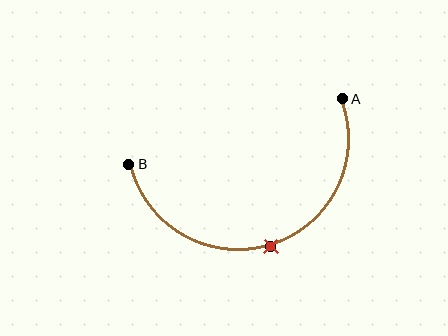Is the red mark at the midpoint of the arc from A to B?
Yes. The red mark lies on the arc at equal arc-length from both A and B — it is the arc midpoint.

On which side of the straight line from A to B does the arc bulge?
The arc bulges below the straight line connecting A and B.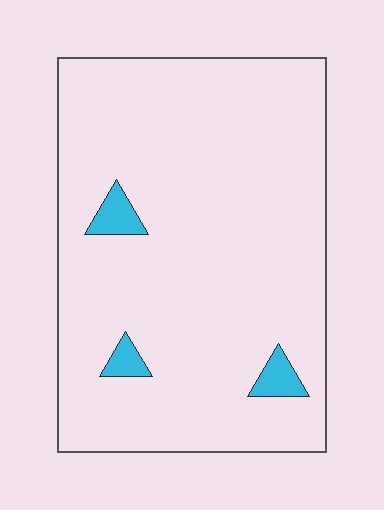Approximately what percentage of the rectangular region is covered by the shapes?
Approximately 5%.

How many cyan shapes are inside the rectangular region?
3.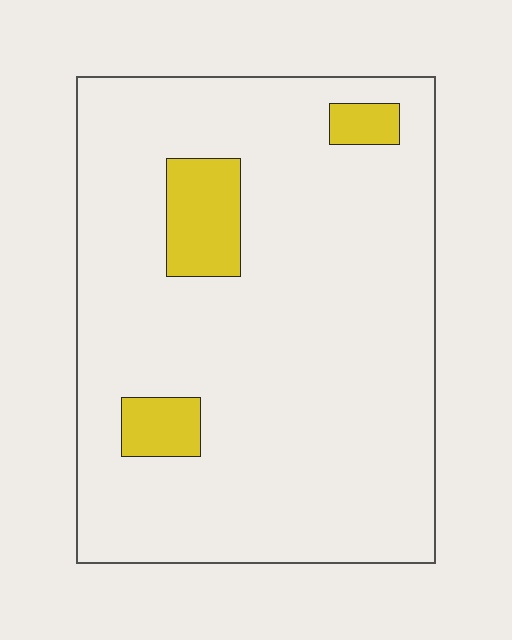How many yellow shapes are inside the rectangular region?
3.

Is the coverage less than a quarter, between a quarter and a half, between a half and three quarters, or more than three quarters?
Less than a quarter.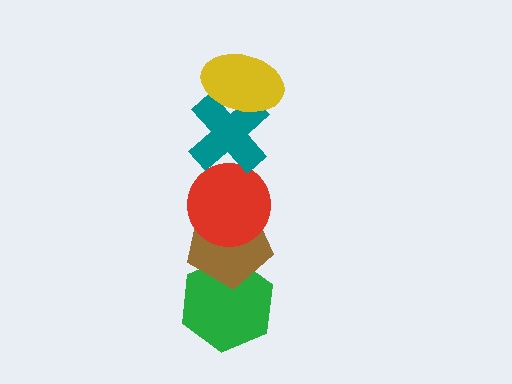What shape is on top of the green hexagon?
The brown pentagon is on top of the green hexagon.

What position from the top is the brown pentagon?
The brown pentagon is 4th from the top.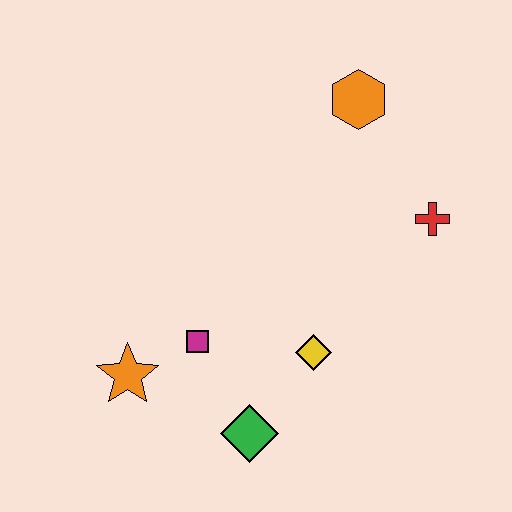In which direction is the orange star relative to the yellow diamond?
The orange star is to the left of the yellow diamond.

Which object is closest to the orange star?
The magenta square is closest to the orange star.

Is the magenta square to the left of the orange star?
No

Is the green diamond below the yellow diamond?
Yes